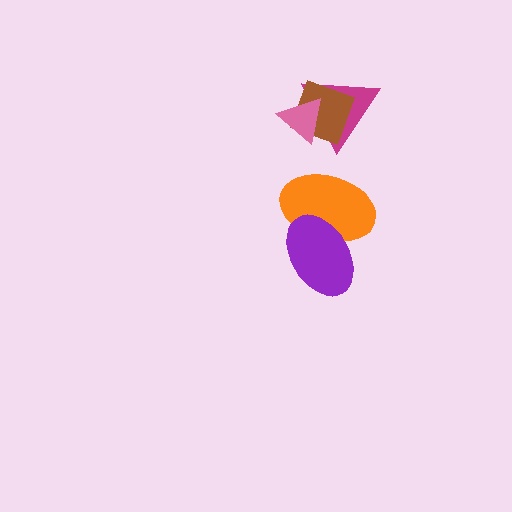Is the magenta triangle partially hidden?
Yes, it is partially covered by another shape.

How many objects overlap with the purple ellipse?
1 object overlaps with the purple ellipse.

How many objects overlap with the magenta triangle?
2 objects overlap with the magenta triangle.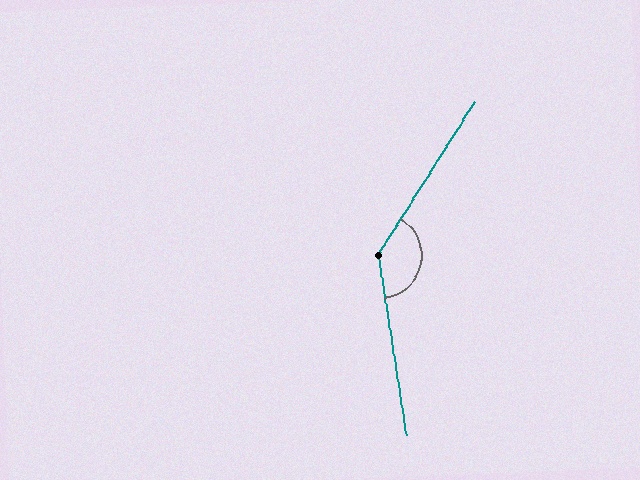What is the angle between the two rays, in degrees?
Approximately 139 degrees.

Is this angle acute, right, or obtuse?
It is obtuse.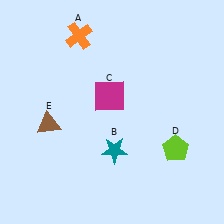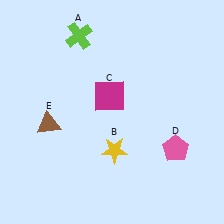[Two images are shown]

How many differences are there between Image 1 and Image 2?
There are 3 differences between the two images.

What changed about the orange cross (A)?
In Image 1, A is orange. In Image 2, it changed to lime.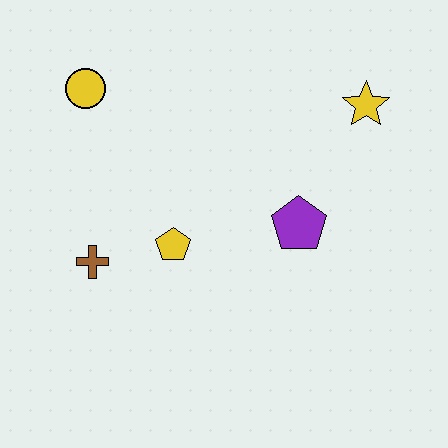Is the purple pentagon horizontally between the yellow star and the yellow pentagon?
Yes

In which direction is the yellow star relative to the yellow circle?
The yellow star is to the right of the yellow circle.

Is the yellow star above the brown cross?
Yes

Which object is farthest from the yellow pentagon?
The yellow star is farthest from the yellow pentagon.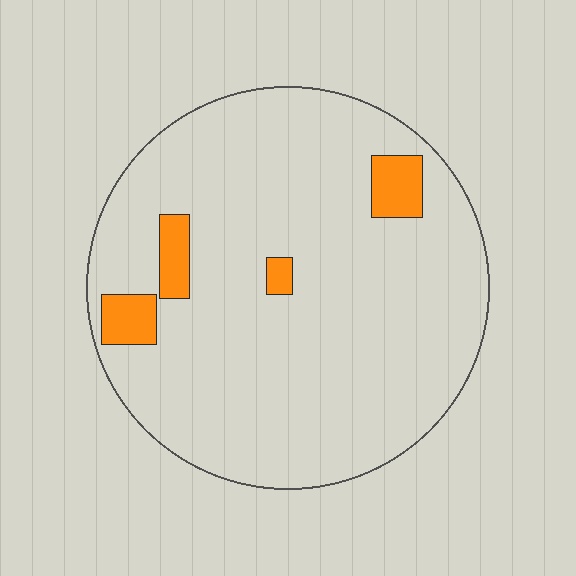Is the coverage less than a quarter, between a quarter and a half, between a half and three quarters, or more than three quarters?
Less than a quarter.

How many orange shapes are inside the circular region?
4.